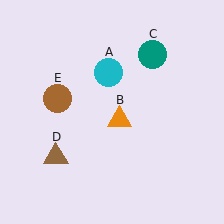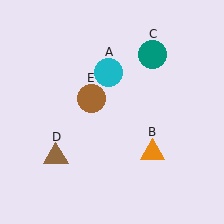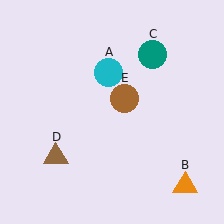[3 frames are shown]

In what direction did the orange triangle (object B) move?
The orange triangle (object B) moved down and to the right.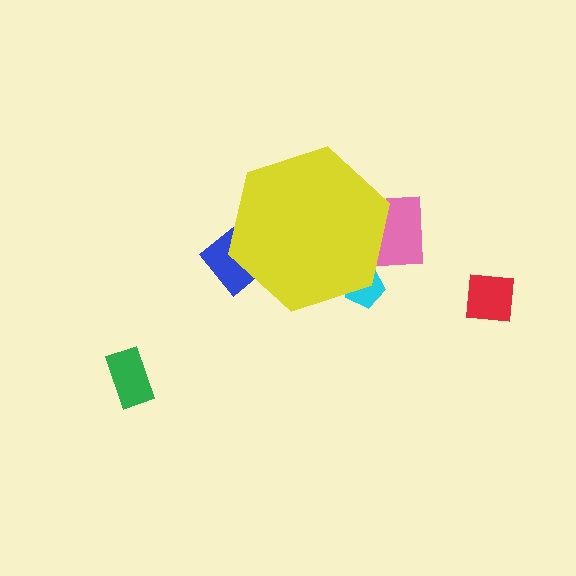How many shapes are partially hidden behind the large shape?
3 shapes are partially hidden.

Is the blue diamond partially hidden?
Yes, the blue diamond is partially hidden behind the yellow hexagon.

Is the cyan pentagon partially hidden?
Yes, the cyan pentagon is partially hidden behind the yellow hexagon.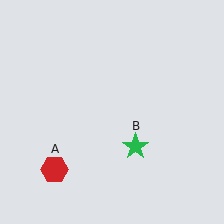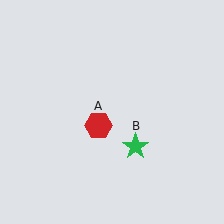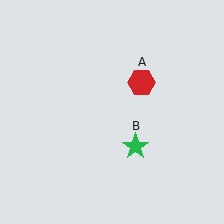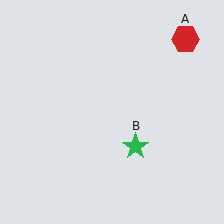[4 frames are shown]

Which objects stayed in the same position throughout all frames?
Green star (object B) remained stationary.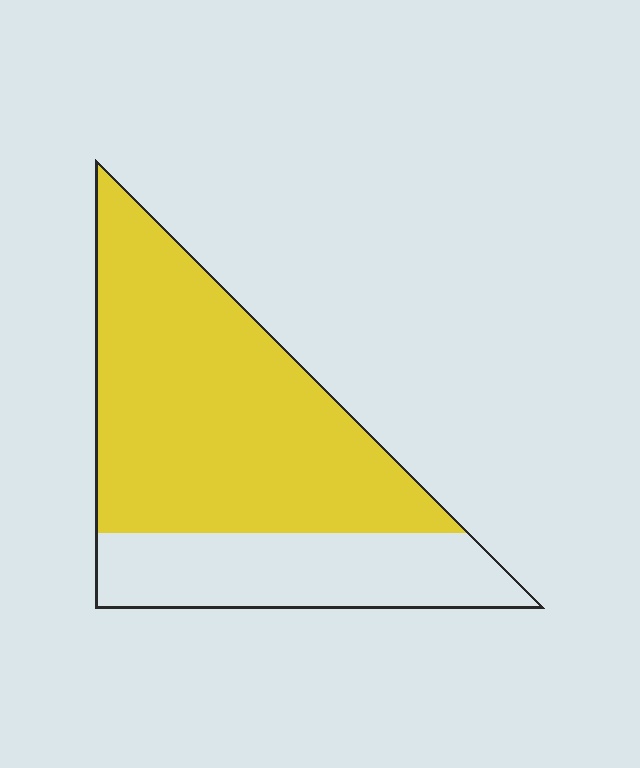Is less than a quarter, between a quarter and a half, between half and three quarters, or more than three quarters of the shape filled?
Between half and three quarters.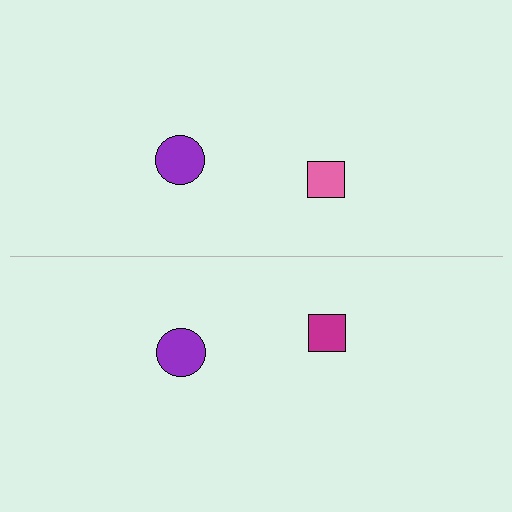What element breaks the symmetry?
The magenta square on the bottom side breaks the symmetry — its mirror counterpart is pink.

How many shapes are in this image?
There are 4 shapes in this image.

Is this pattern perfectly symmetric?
No, the pattern is not perfectly symmetric. The magenta square on the bottom side breaks the symmetry — its mirror counterpart is pink.